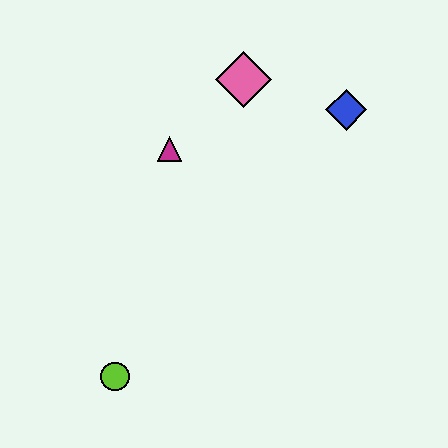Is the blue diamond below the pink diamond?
Yes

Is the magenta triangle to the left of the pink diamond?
Yes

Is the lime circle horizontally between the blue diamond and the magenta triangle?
No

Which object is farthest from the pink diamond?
The lime circle is farthest from the pink diamond.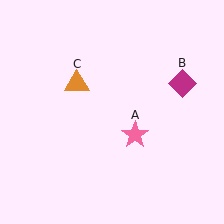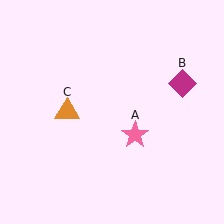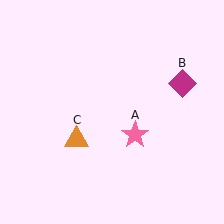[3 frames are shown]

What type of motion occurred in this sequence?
The orange triangle (object C) rotated counterclockwise around the center of the scene.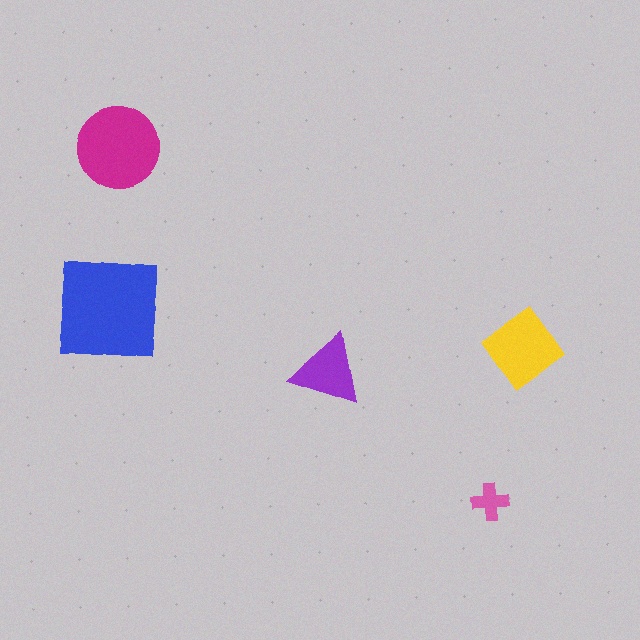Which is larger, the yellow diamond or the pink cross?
The yellow diamond.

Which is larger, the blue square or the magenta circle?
The blue square.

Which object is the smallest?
The pink cross.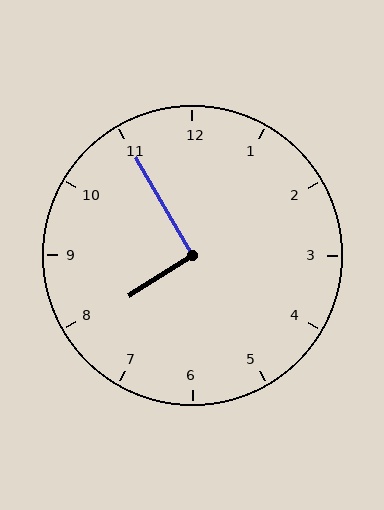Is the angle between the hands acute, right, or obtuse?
It is right.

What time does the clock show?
7:55.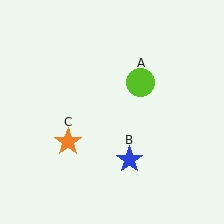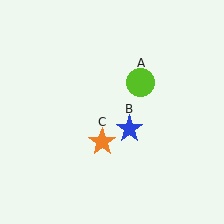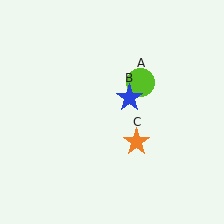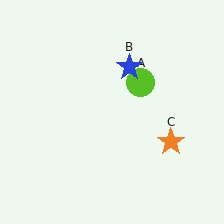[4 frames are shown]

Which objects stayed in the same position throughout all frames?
Lime circle (object A) remained stationary.